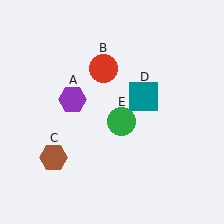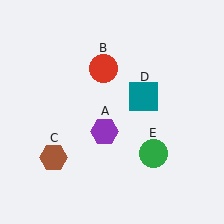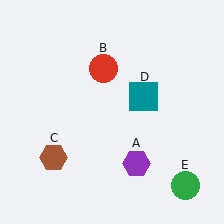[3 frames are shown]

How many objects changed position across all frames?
2 objects changed position: purple hexagon (object A), green circle (object E).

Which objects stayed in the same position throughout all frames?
Red circle (object B) and brown hexagon (object C) and teal square (object D) remained stationary.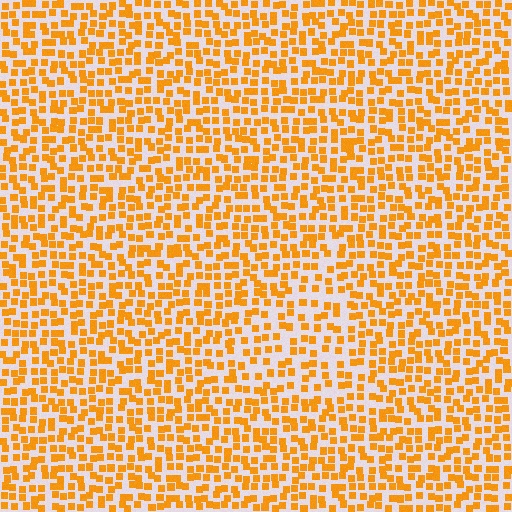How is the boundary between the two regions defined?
The boundary is defined by a change in element density (approximately 1.5x ratio). All elements are the same color, size, and shape.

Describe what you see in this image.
The image contains small orange elements arranged at two different densities. A triangle-shaped region is visible where the elements are less densely packed than the surrounding area.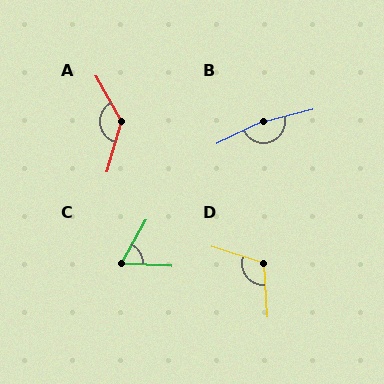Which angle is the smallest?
C, at approximately 63 degrees.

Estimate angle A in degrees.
Approximately 135 degrees.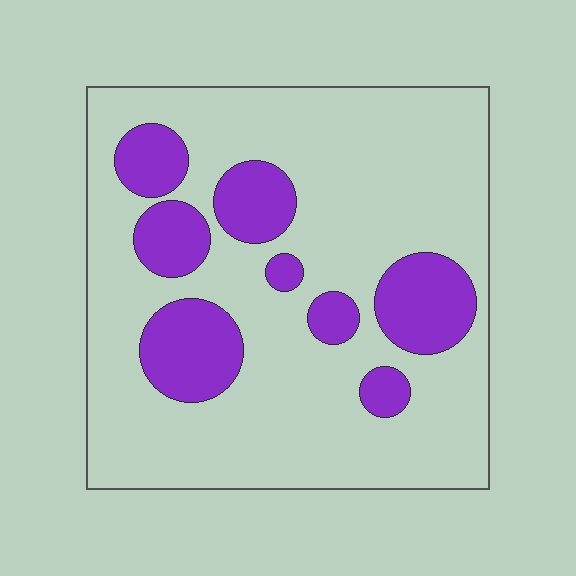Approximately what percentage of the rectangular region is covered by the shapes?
Approximately 25%.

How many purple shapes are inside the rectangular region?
8.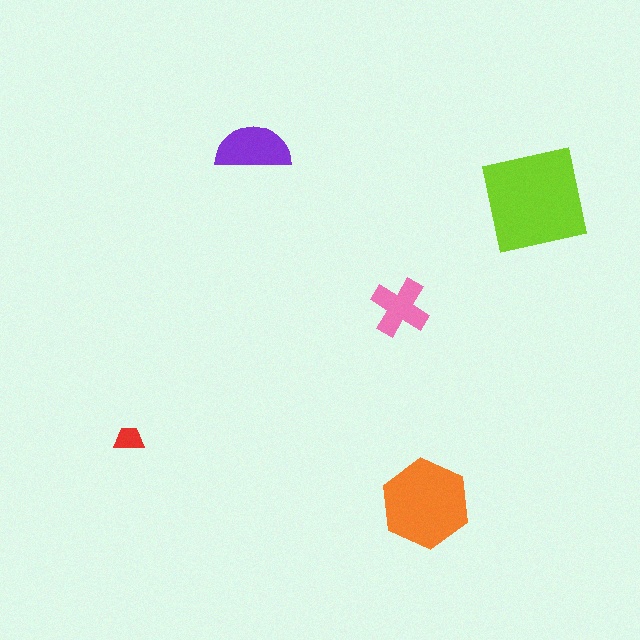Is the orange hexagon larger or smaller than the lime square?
Smaller.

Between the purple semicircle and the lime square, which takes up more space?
The lime square.